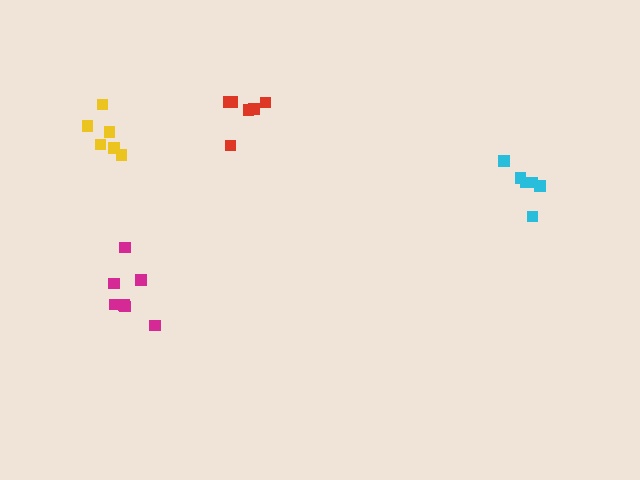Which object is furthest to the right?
The cyan cluster is rightmost.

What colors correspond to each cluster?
The clusters are colored: yellow, cyan, magenta, red.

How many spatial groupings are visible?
There are 4 spatial groupings.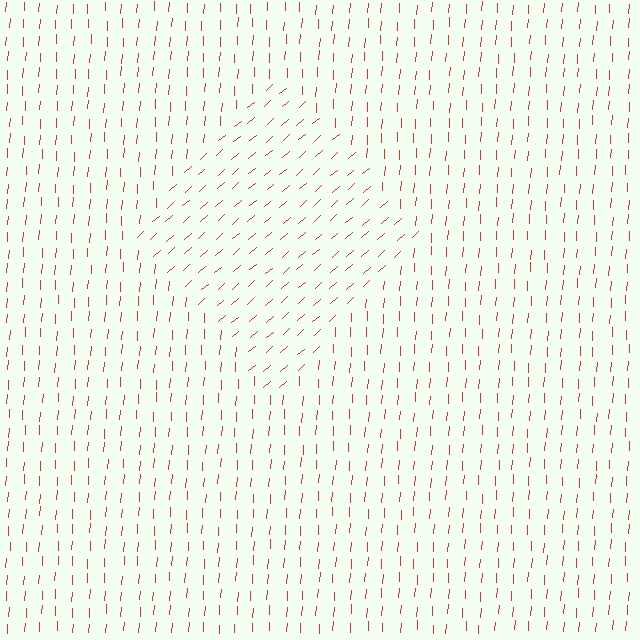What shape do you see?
I see a diamond.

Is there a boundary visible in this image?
Yes, there is a texture boundary formed by a change in line orientation.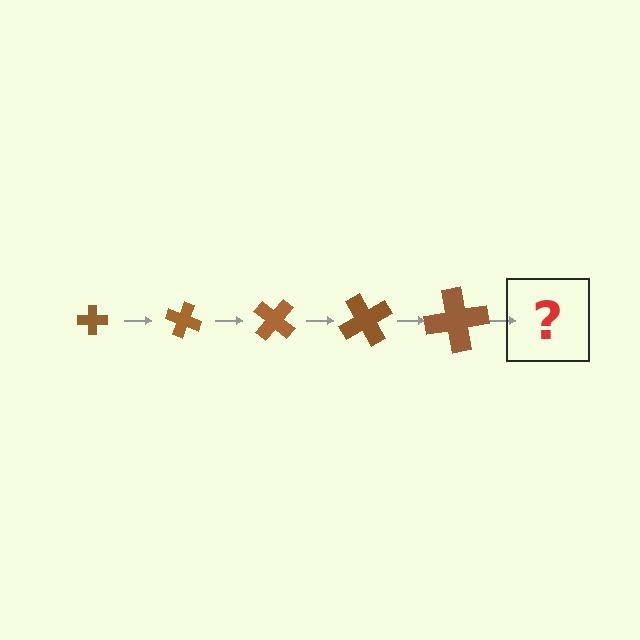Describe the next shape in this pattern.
It should be a cross, larger than the previous one and rotated 100 degrees from the start.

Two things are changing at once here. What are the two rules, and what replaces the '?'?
The two rules are that the cross grows larger each step and it rotates 20 degrees each step. The '?' should be a cross, larger than the previous one and rotated 100 degrees from the start.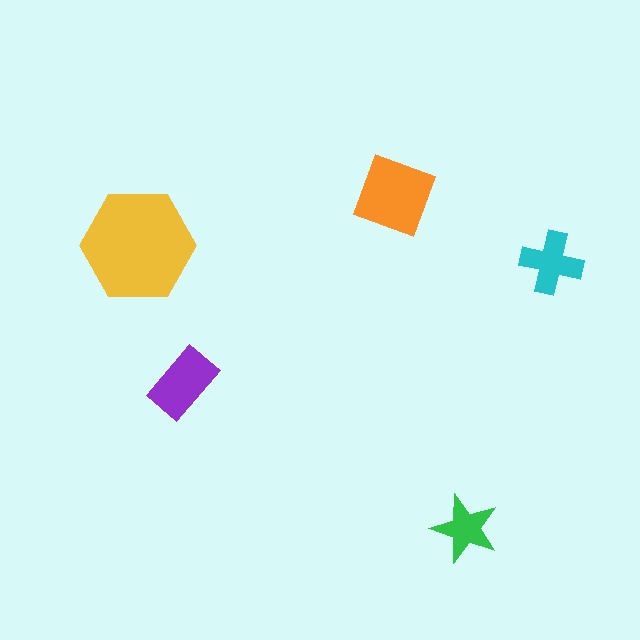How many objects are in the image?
There are 5 objects in the image.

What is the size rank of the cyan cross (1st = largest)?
4th.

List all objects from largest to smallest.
The yellow hexagon, the orange diamond, the purple rectangle, the cyan cross, the green star.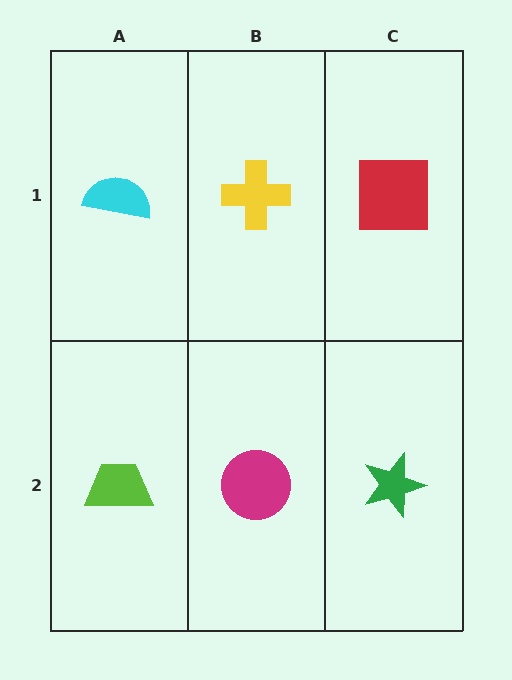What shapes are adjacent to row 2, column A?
A cyan semicircle (row 1, column A), a magenta circle (row 2, column B).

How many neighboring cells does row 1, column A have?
2.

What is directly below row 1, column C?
A green star.